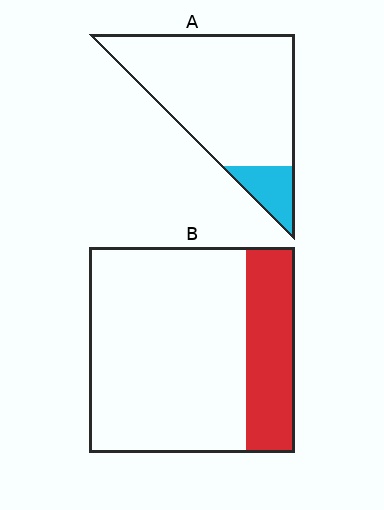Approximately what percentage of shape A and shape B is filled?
A is approximately 15% and B is approximately 25%.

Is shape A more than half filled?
No.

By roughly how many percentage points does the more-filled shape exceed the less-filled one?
By roughly 10 percentage points (B over A).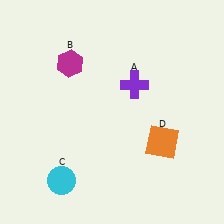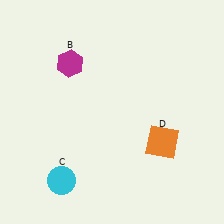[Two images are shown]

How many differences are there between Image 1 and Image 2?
There is 1 difference between the two images.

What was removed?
The purple cross (A) was removed in Image 2.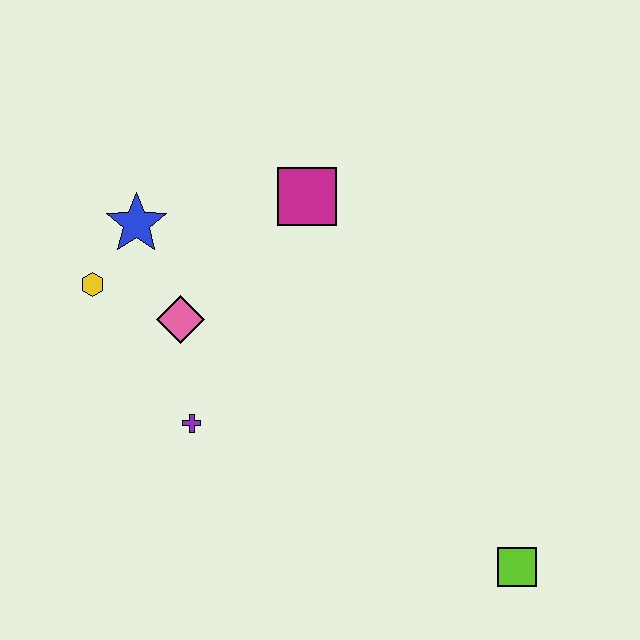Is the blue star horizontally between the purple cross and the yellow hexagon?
Yes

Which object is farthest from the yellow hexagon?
The lime square is farthest from the yellow hexagon.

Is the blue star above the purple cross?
Yes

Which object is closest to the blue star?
The yellow hexagon is closest to the blue star.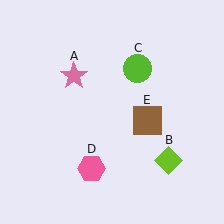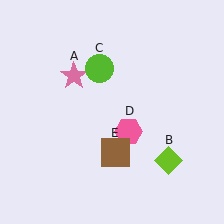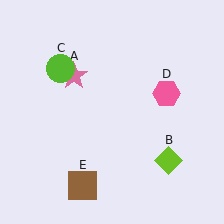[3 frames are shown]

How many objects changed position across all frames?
3 objects changed position: lime circle (object C), pink hexagon (object D), brown square (object E).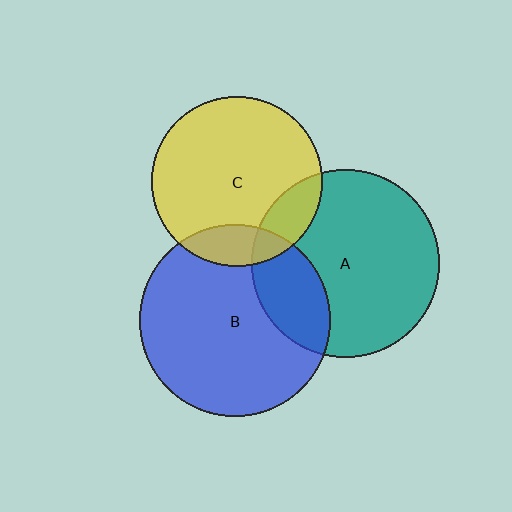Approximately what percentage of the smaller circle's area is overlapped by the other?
Approximately 25%.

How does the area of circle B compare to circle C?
Approximately 1.3 times.